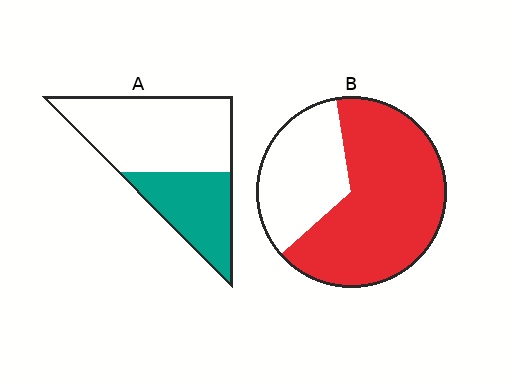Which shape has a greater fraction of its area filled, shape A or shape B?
Shape B.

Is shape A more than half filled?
No.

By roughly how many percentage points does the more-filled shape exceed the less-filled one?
By roughly 30 percentage points (B over A).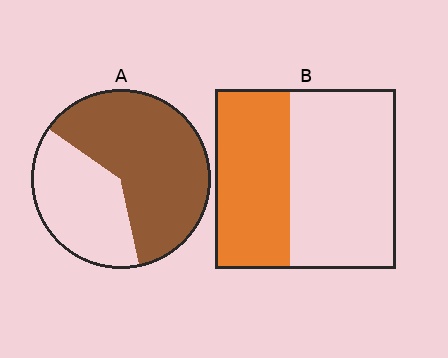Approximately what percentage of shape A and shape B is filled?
A is approximately 60% and B is approximately 40%.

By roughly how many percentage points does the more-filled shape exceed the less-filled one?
By roughly 20 percentage points (A over B).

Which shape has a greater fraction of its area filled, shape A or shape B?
Shape A.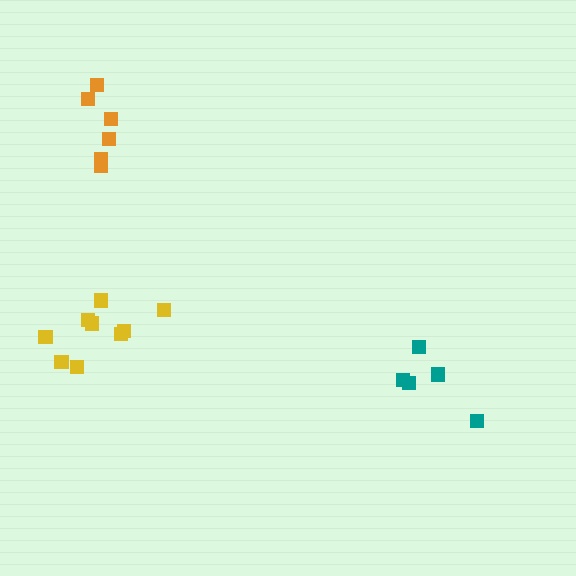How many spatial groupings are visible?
There are 3 spatial groupings.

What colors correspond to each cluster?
The clusters are colored: orange, yellow, teal.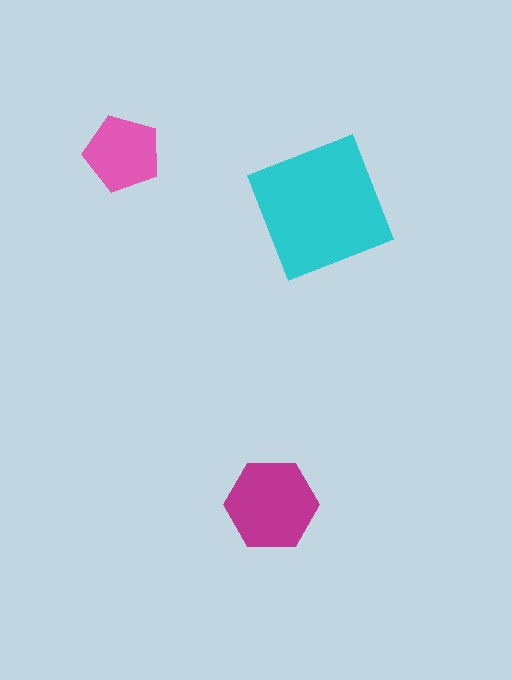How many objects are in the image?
There are 3 objects in the image.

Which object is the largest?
The cyan square.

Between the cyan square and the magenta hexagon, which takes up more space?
The cyan square.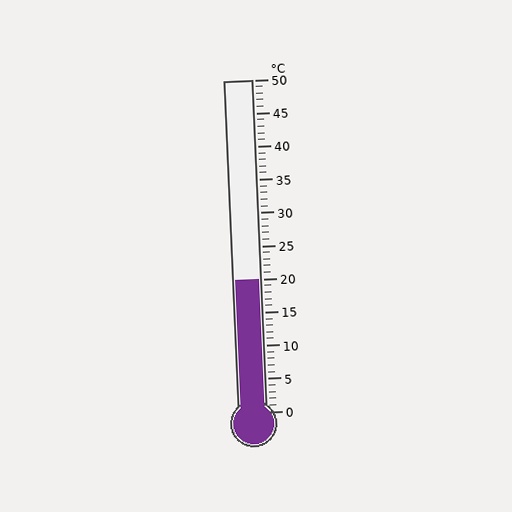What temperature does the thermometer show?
The thermometer shows approximately 20°C.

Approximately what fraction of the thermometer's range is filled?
The thermometer is filled to approximately 40% of its range.